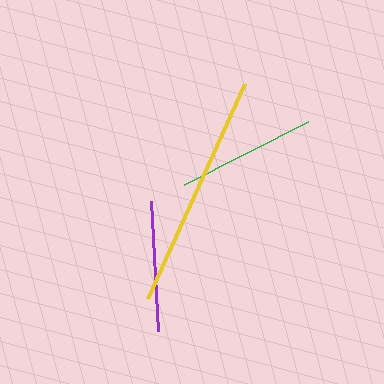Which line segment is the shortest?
The purple line is the shortest at approximately 130 pixels.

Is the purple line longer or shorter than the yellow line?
The yellow line is longer than the purple line.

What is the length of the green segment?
The green segment is approximately 139 pixels long.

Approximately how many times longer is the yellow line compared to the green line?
The yellow line is approximately 1.7 times the length of the green line.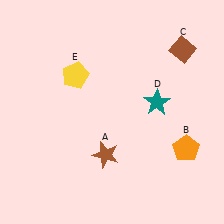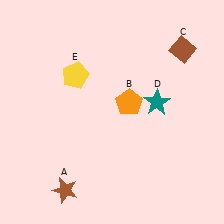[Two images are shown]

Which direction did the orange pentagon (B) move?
The orange pentagon (B) moved left.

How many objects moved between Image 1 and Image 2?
2 objects moved between the two images.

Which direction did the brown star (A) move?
The brown star (A) moved left.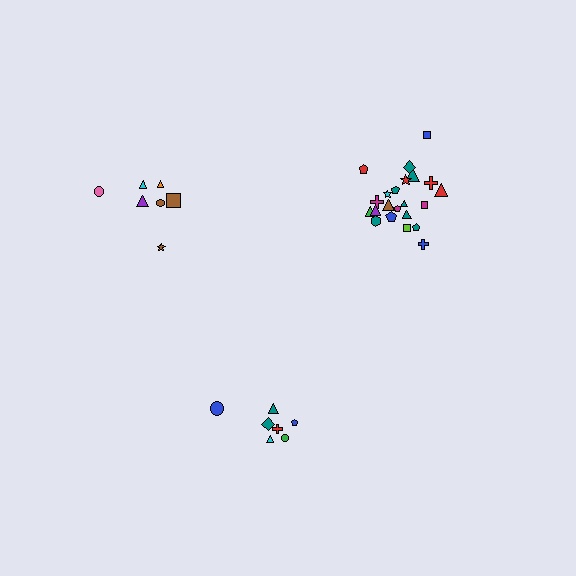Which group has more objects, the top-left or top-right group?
The top-right group.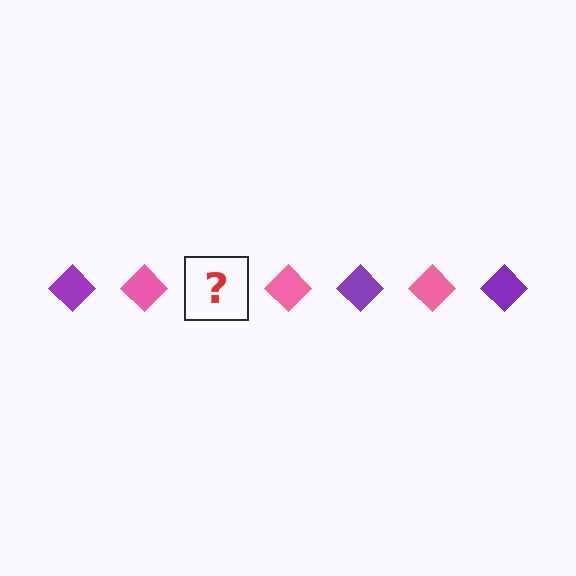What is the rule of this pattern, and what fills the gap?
The rule is that the pattern cycles through purple, pink diamonds. The gap should be filled with a purple diamond.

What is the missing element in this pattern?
The missing element is a purple diamond.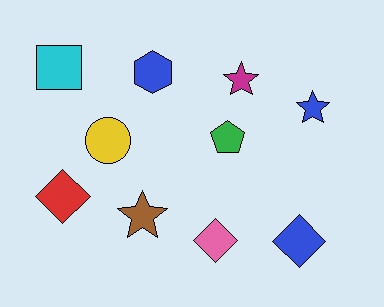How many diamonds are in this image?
There are 3 diamonds.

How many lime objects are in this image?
There are no lime objects.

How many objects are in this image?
There are 10 objects.